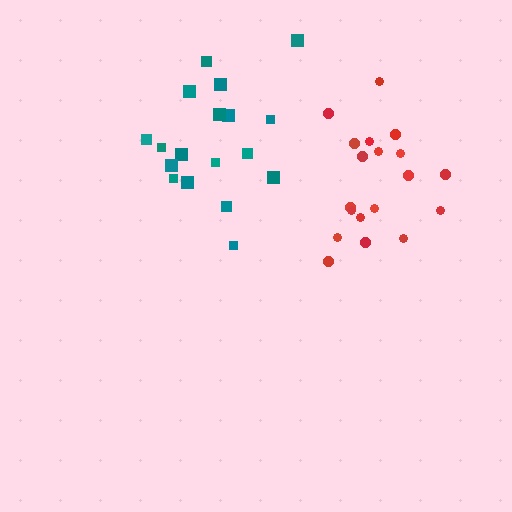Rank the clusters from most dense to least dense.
red, teal.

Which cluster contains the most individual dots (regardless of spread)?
Red (19).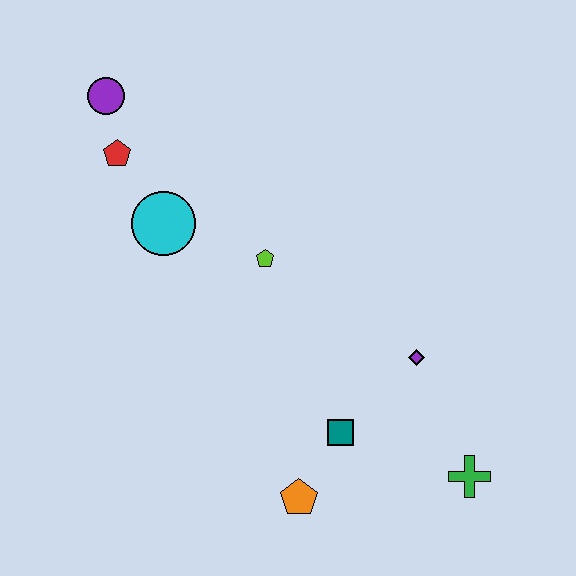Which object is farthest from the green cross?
The purple circle is farthest from the green cross.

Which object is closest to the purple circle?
The red pentagon is closest to the purple circle.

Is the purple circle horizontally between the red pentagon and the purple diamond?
No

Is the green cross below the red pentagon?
Yes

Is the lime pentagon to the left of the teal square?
Yes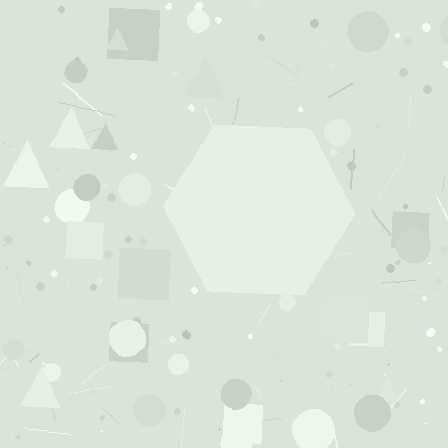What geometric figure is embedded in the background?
A hexagon is embedded in the background.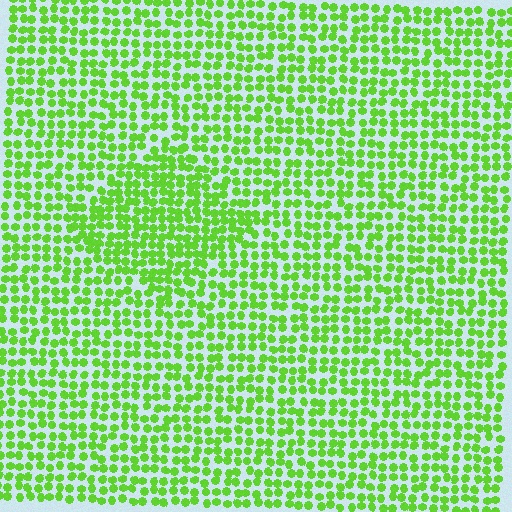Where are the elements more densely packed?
The elements are more densely packed inside the diamond boundary.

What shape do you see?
I see a diamond.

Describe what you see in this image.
The image contains small lime elements arranged at two different densities. A diamond-shaped region is visible where the elements are more densely packed than the surrounding area.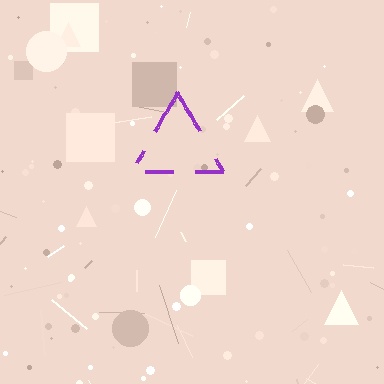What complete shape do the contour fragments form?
The contour fragments form a triangle.